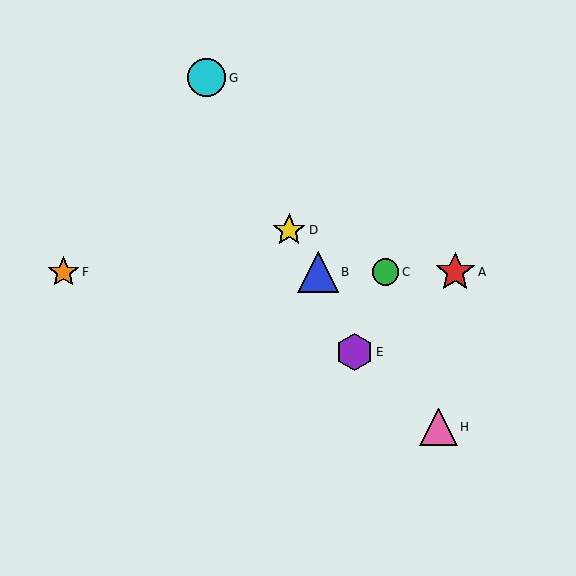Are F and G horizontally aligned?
No, F is at y≈272 and G is at y≈78.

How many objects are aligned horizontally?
4 objects (A, B, C, F) are aligned horizontally.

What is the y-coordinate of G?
Object G is at y≈78.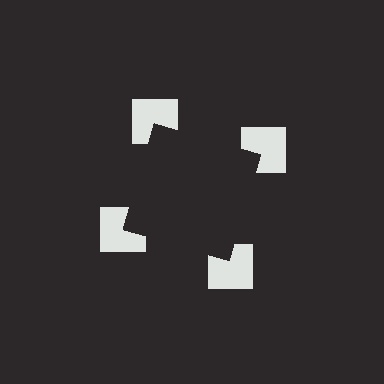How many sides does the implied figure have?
4 sides.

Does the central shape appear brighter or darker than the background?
It typically appears slightly darker than the background, even though no actual brightness change is drawn.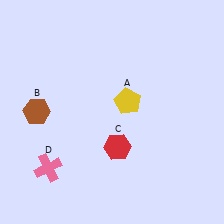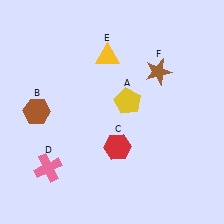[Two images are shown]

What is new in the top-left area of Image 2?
A yellow triangle (E) was added in the top-left area of Image 2.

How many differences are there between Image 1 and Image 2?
There are 2 differences between the two images.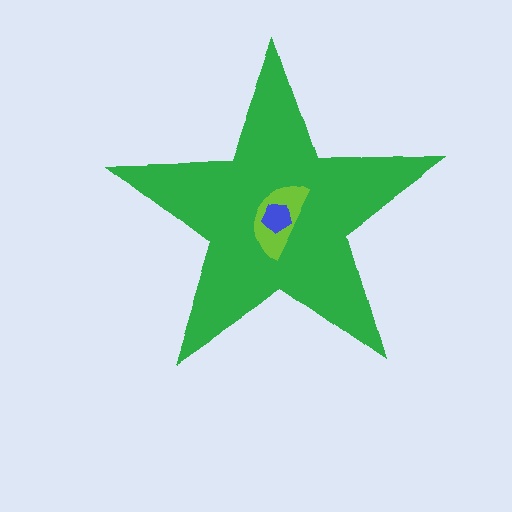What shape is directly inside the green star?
The lime semicircle.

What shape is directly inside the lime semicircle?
The blue pentagon.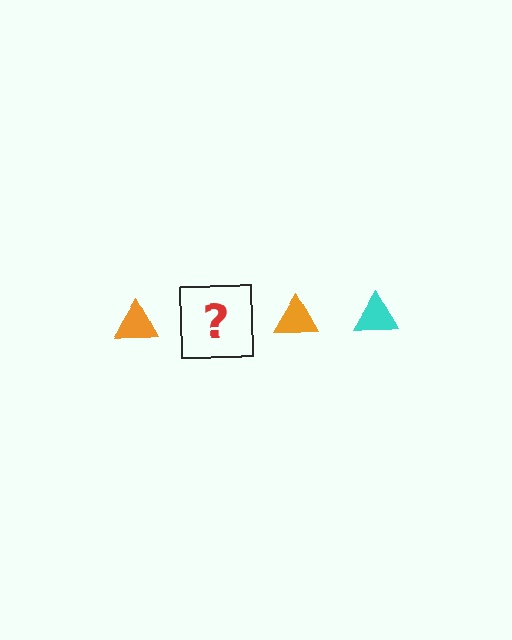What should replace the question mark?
The question mark should be replaced with a cyan triangle.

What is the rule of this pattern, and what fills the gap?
The rule is that the pattern cycles through orange, cyan triangles. The gap should be filled with a cyan triangle.